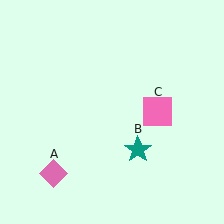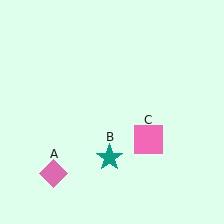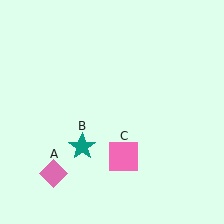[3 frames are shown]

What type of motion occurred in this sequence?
The teal star (object B), pink square (object C) rotated clockwise around the center of the scene.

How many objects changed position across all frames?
2 objects changed position: teal star (object B), pink square (object C).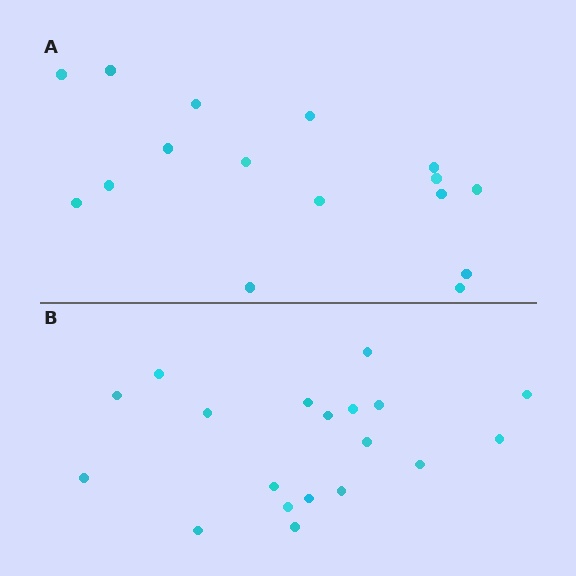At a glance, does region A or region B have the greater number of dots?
Region B (the bottom region) has more dots.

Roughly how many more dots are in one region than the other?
Region B has just a few more — roughly 2 or 3 more dots than region A.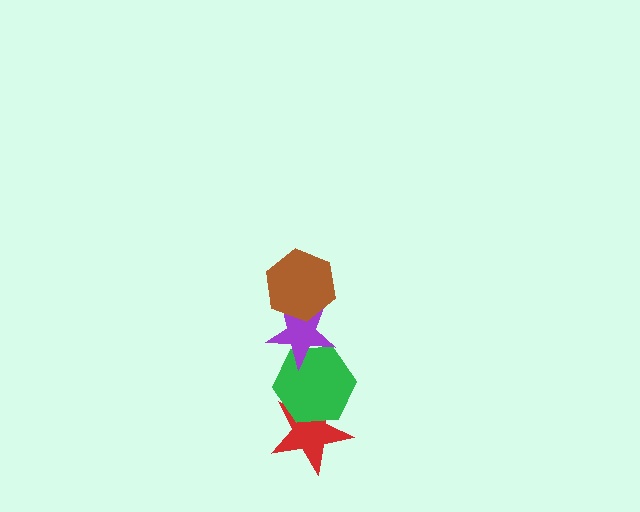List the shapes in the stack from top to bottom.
From top to bottom: the brown hexagon, the purple star, the green hexagon, the red star.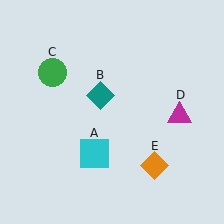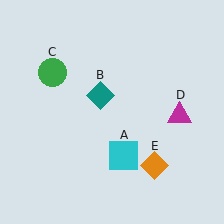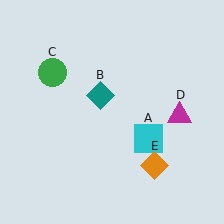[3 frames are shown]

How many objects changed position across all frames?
1 object changed position: cyan square (object A).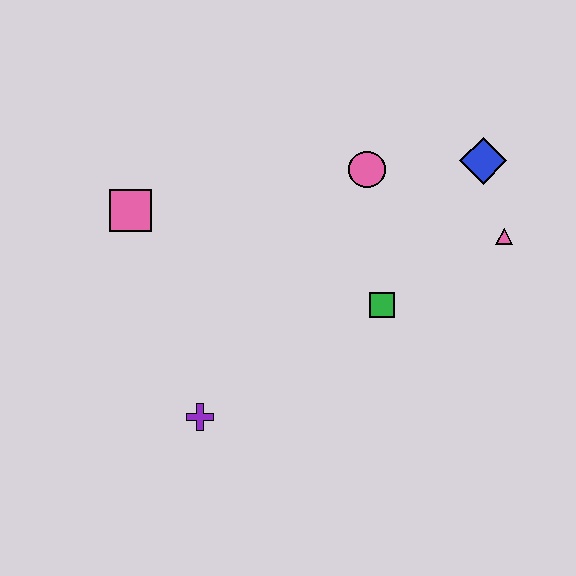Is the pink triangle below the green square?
No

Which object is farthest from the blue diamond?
The purple cross is farthest from the blue diamond.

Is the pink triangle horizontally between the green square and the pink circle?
No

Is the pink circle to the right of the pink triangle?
No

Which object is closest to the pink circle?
The blue diamond is closest to the pink circle.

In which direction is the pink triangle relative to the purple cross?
The pink triangle is to the right of the purple cross.